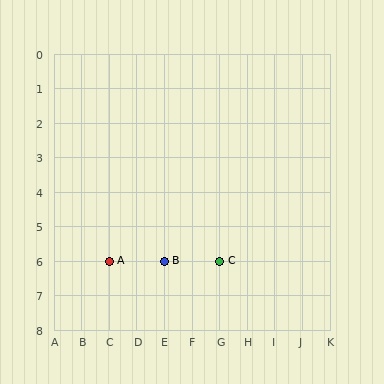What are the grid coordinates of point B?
Point B is at grid coordinates (E, 6).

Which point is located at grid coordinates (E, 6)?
Point B is at (E, 6).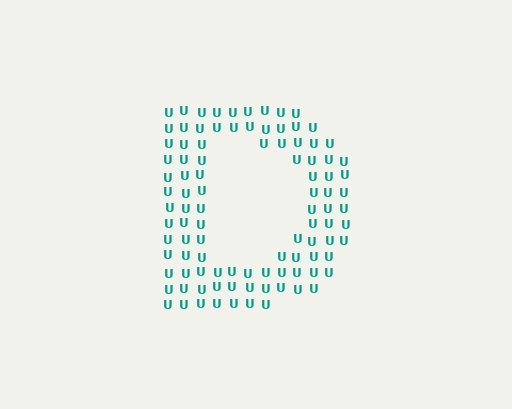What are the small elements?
The small elements are letter U's.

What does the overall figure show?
The overall figure shows the letter D.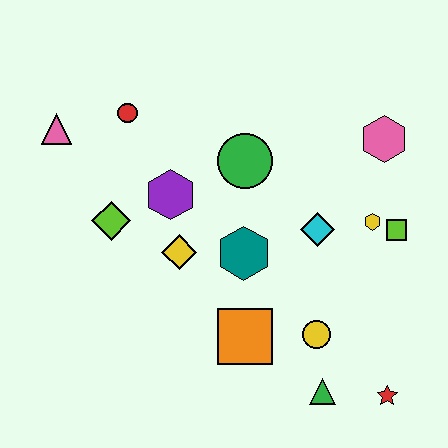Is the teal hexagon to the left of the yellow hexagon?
Yes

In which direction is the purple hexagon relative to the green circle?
The purple hexagon is to the left of the green circle.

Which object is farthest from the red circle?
The red star is farthest from the red circle.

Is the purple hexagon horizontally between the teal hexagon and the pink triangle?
Yes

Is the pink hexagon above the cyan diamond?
Yes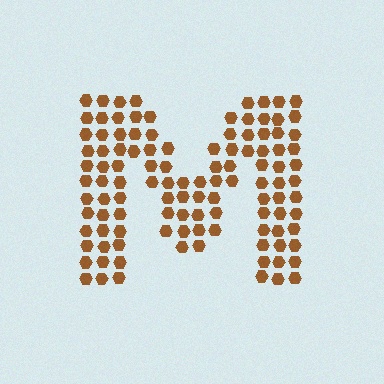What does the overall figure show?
The overall figure shows the letter M.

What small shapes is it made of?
It is made of small hexagons.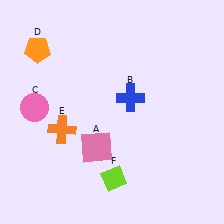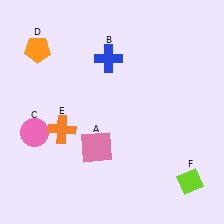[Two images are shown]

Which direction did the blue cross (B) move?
The blue cross (B) moved up.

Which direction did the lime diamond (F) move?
The lime diamond (F) moved right.